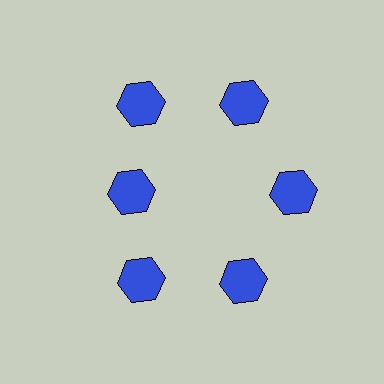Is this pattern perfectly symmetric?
No. The 6 blue hexagons are arranged in a ring, but one element near the 9 o'clock position is pulled inward toward the center, breaking the 6-fold rotational symmetry.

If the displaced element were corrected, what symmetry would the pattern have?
It would have 6-fold rotational symmetry — the pattern would map onto itself every 60 degrees.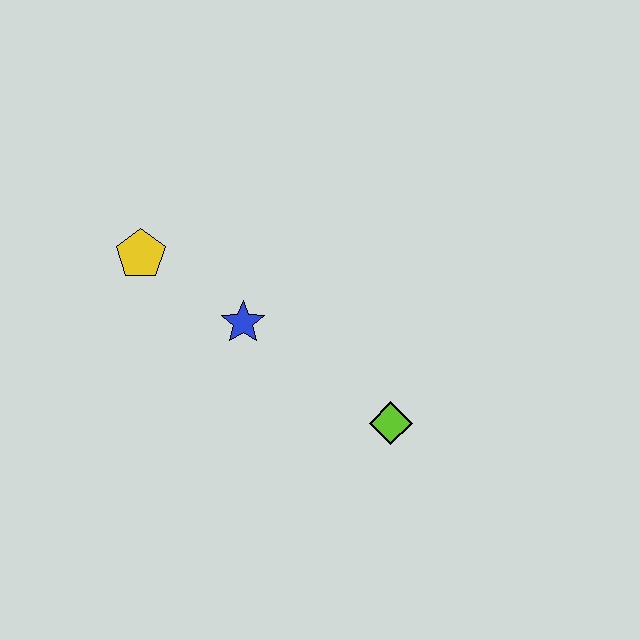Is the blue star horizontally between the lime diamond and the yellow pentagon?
Yes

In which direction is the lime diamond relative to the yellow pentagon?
The lime diamond is to the right of the yellow pentagon.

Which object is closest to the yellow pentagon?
The blue star is closest to the yellow pentagon.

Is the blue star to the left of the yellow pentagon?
No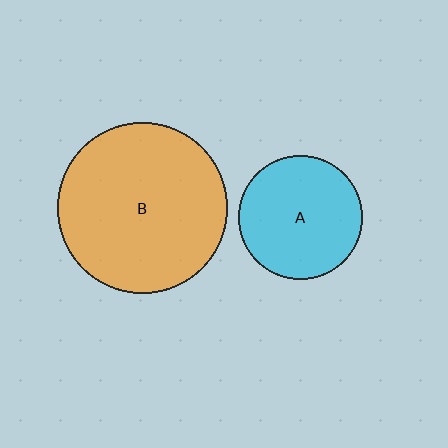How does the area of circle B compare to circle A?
Approximately 1.9 times.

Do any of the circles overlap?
No, none of the circles overlap.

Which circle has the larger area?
Circle B (orange).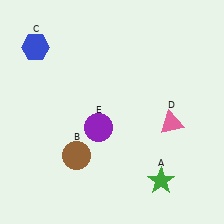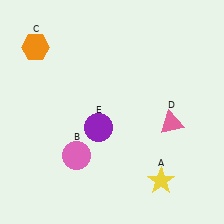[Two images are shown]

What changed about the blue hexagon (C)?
In Image 1, C is blue. In Image 2, it changed to orange.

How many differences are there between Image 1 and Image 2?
There are 3 differences between the two images.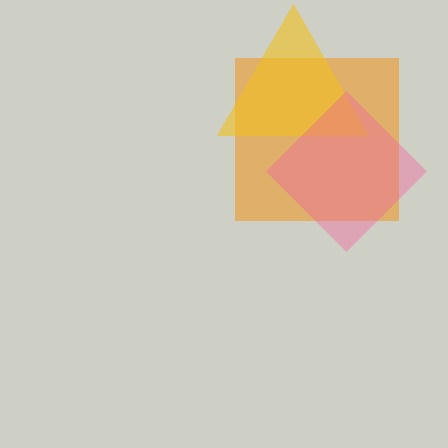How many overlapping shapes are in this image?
There are 3 overlapping shapes in the image.